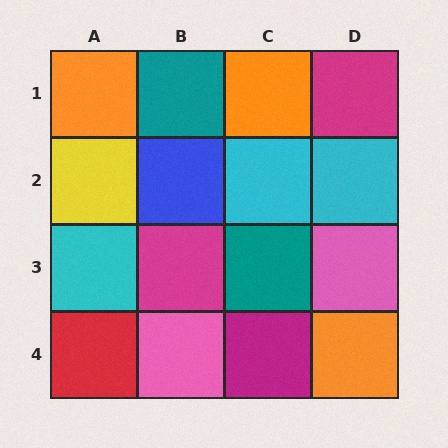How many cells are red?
1 cell is red.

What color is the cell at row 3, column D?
Pink.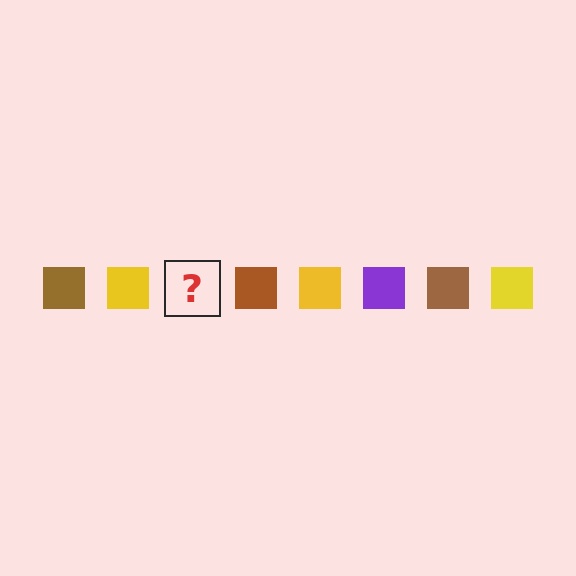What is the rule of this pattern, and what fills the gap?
The rule is that the pattern cycles through brown, yellow, purple squares. The gap should be filled with a purple square.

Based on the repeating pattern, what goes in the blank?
The blank should be a purple square.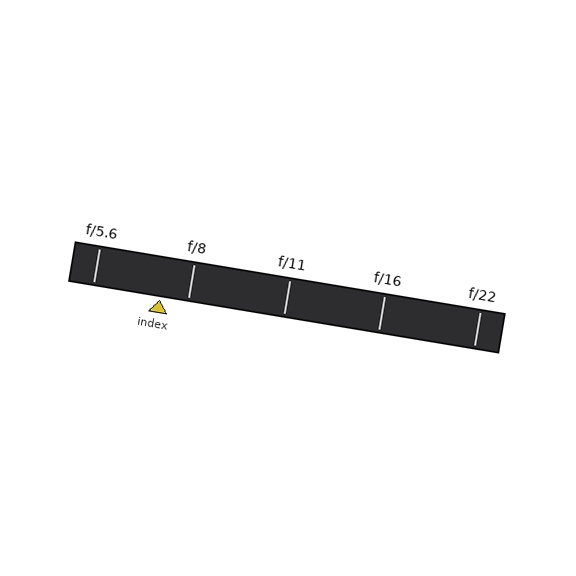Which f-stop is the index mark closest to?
The index mark is closest to f/8.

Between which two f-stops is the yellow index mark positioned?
The index mark is between f/5.6 and f/8.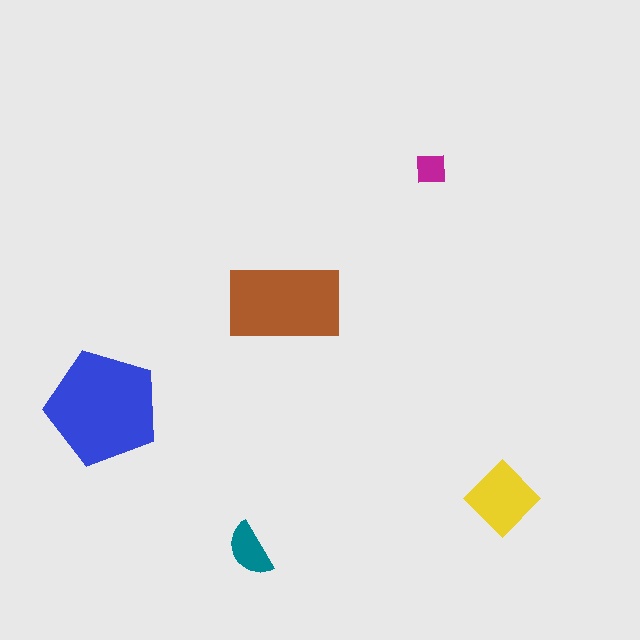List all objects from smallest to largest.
The magenta square, the teal semicircle, the yellow diamond, the brown rectangle, the blue pentagon.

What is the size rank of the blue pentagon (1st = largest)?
1st.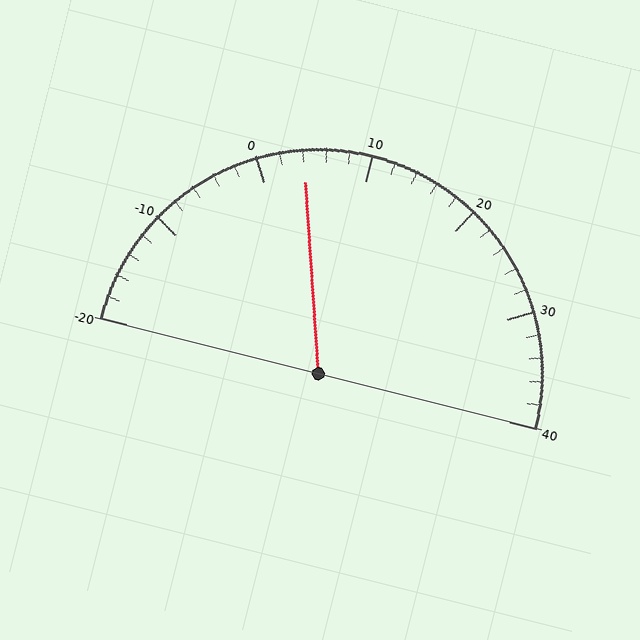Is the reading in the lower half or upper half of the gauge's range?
The reading is in the lower half of the range (-20 to 40).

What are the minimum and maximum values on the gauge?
The gauge ranges from -20 to 40.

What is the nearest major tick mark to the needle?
The nearest major tick mark is 0.